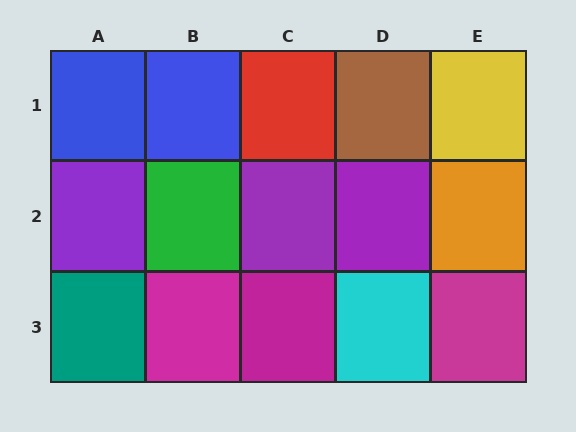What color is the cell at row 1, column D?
Brown.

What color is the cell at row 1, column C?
Red.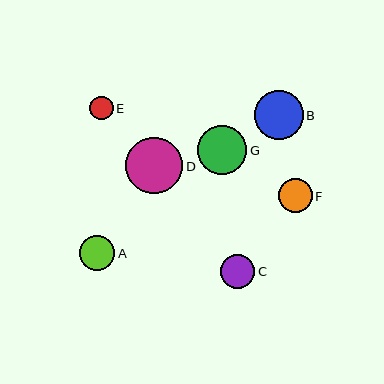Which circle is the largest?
Circle D is the largest with a size of approximately 57 pixels.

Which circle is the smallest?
Circle E is the smallest with a size of approximately 23 pixels.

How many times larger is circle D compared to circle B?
Circle D is approximately 1.2 times the size of circle B.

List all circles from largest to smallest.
From largest to smallest: D, B, G, A, C, F, E.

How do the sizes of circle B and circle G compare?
Circle B and circle G are approximately the same size.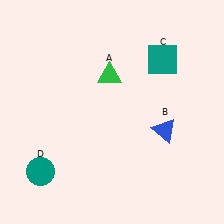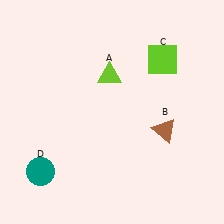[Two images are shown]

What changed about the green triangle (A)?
In Image 1, A is green. In Image 2, it changed to lime.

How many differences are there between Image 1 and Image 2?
There are 3 differences between the two images.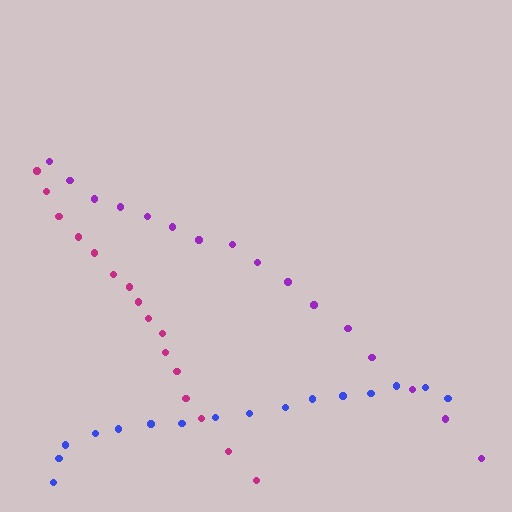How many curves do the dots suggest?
There are 3 distinct paths.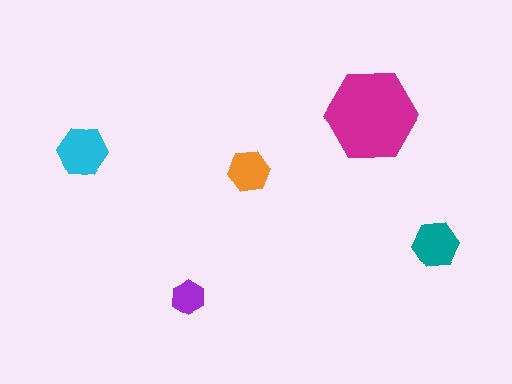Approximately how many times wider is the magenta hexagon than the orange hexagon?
About 2 times wider.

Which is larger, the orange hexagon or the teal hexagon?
The teal one.